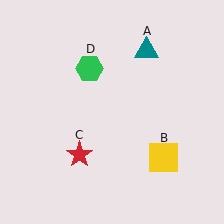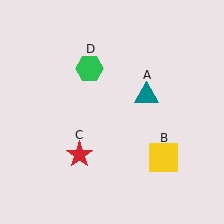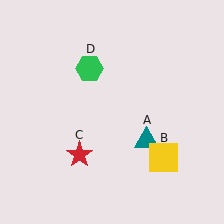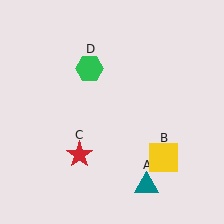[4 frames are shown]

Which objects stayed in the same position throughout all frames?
Yellow square (object B) and red star (object C) and green hexagon (object D) remained stationary.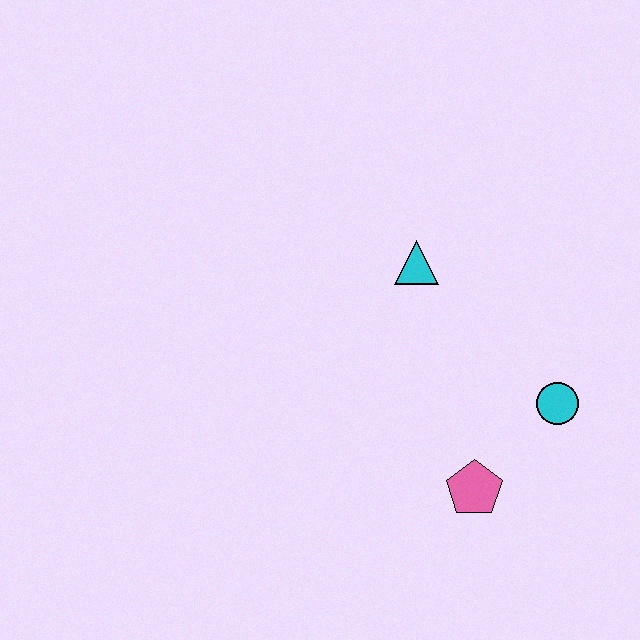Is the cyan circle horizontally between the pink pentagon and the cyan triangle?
No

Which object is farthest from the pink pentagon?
The cyan triangle is farthest from the pink pentagon.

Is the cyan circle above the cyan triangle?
No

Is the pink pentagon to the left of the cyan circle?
Yes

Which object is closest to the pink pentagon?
The cyan circle is closest to the pink pentagon.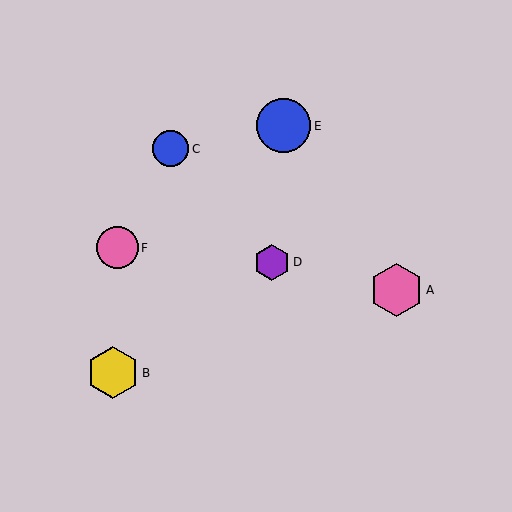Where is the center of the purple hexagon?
The center of the purple hexagon is at (272, 263).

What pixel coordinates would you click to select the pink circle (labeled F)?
Click at (118, 248) to select the pink circle F.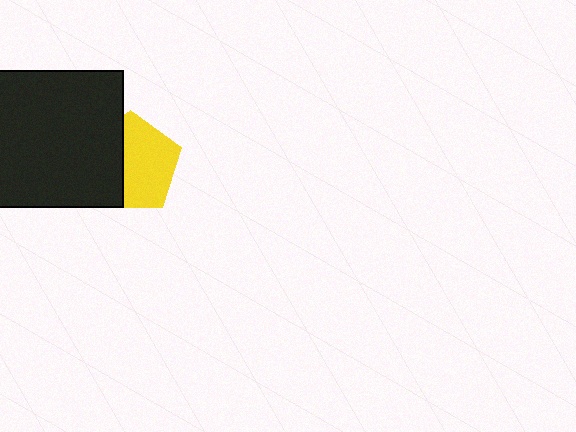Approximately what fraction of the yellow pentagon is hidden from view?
Roughly 40% of the yellow pentagon is hidden behind the black square.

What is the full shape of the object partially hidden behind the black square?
The partially hidden object is a yellow pentagon.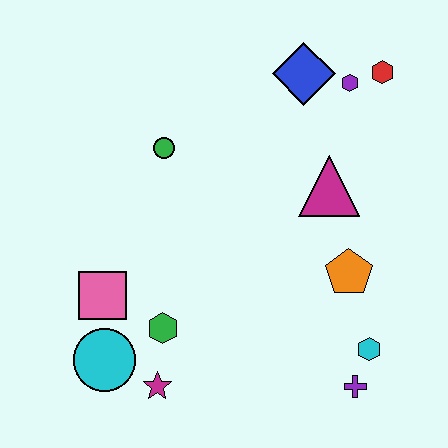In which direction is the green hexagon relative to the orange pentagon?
The green hexagon is to the left of the orange pentagon.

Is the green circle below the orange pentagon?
No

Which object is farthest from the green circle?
The purple cross is farthest from the green circle.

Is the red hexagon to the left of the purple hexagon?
No